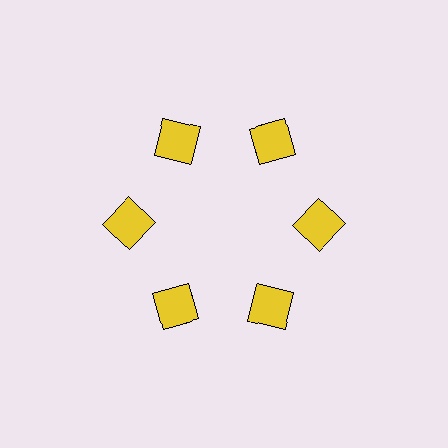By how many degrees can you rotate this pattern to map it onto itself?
The pattern maps onto itself every 60 degrees of rotation.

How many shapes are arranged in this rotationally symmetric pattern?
There are 6 shapes, arranged in 6 groups of 1.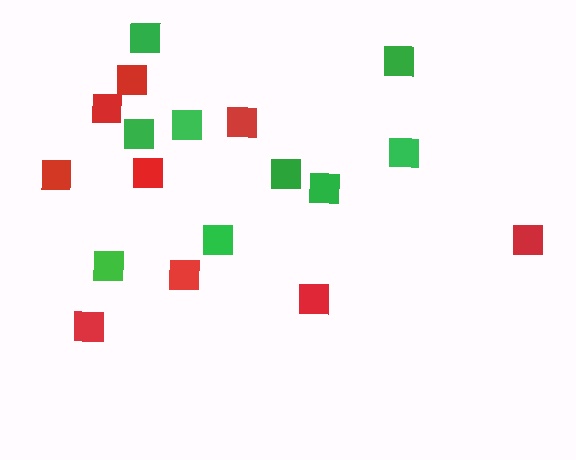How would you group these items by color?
There are 2 groups: one group of red squares (9) and one group of green squares (9).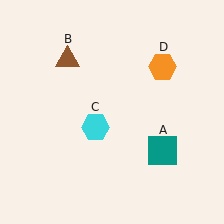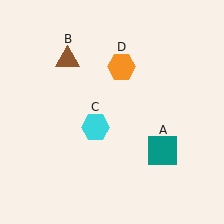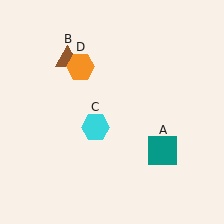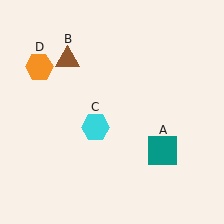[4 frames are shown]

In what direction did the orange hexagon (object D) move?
The orange hexagon (object D) moved left.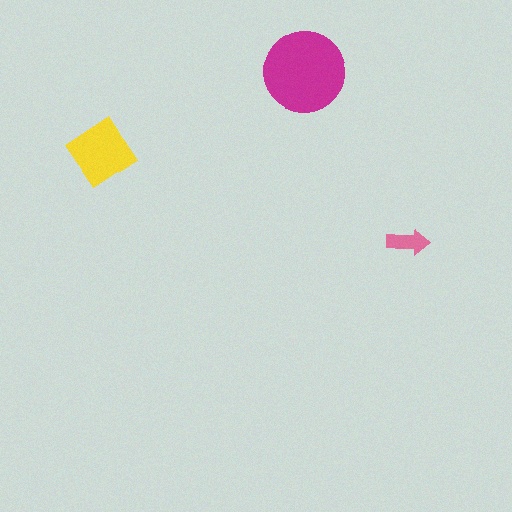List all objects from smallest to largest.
The pink arrow, the yellow diamond, the magenta circle.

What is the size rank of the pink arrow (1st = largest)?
3rd.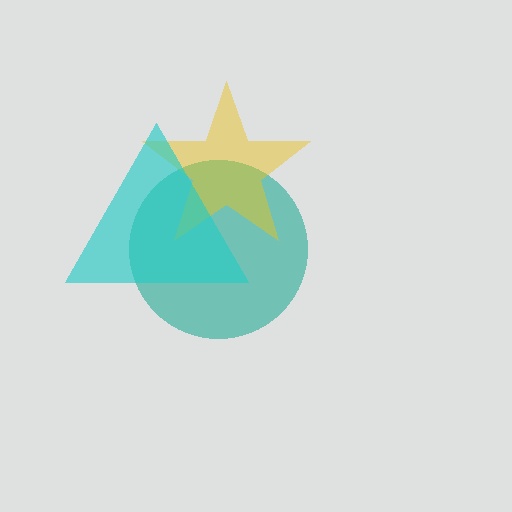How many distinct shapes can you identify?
There are 3 distinct shapes: a teal circle, a yellow star, a cyan triangle.